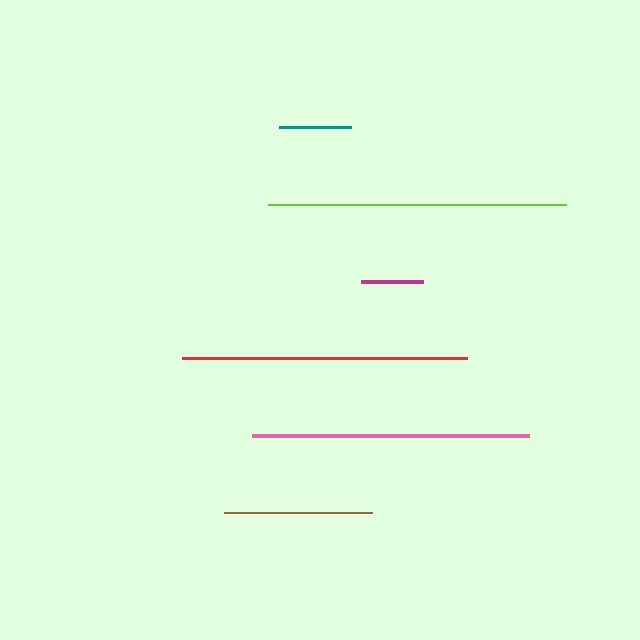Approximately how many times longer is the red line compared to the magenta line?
The red line is approximately 4.6 times the length of the magenta line.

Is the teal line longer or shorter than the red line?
The red line is longer than the teal line.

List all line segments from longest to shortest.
From longest to shortest: lime, red, pink, brown, teal, magenta.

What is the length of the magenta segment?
The magenta segment is approximately 62 pixels long.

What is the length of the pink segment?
The pink segment is approximately 277 pixels long.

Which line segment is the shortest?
The magenta line is the shortest at approximately 62 pixels.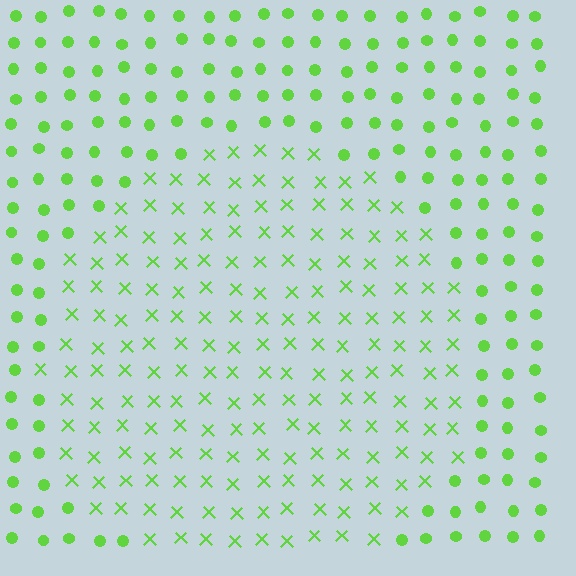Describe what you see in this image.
The image is filled with small lime elements arranged in a uniform grid. A circle-shaped region contains X marks, while the surrounding area contains circles. The boundary is defined purely by the change in element shape.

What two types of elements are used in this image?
The image uses X marks inside the circle region and circles outside it.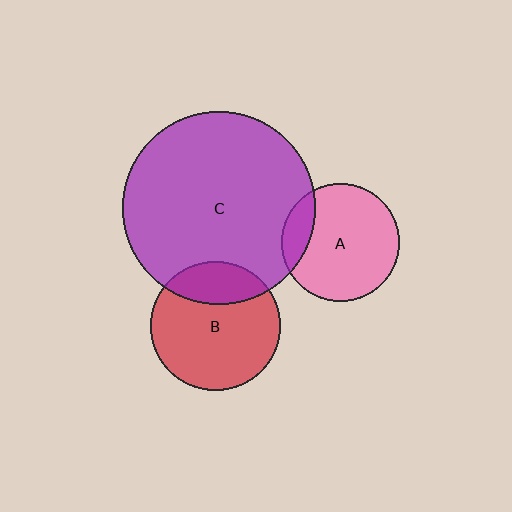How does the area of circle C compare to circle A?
Approximately 2.7 times.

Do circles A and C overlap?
Yes.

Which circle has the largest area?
Circle C (purple).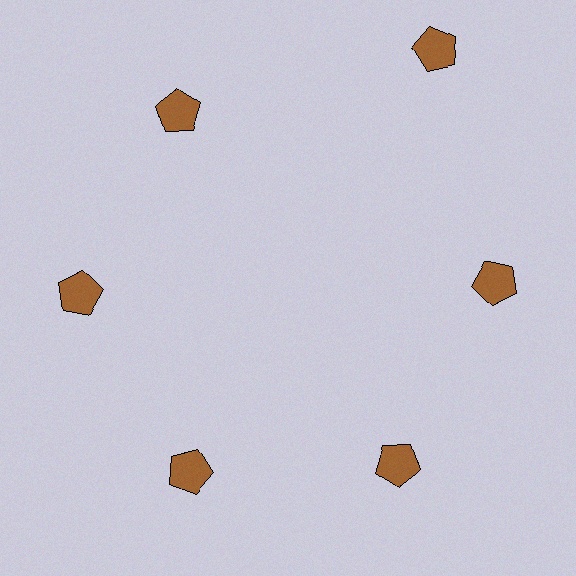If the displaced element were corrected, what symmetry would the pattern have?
It would have 6-fold rotational symmetry — the pattern would map onto itself every 60 degrees.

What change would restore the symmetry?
The symmetry would be restored by moving it inward, back onto the ring so that all 6 pentagons sit at equal angles and equal distance from the center.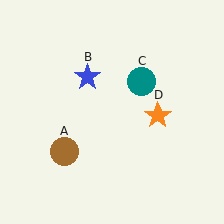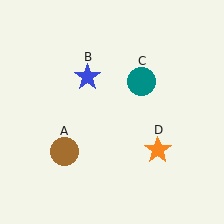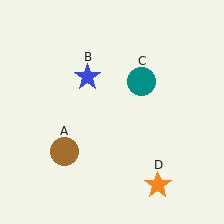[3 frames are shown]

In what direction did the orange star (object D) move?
The orange star (object D) moved down.